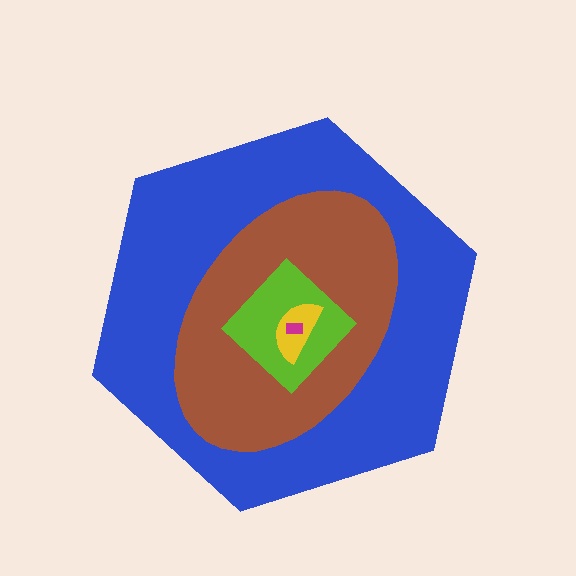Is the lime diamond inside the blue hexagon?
Yes.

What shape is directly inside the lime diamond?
The yellow semicircle.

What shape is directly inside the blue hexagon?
The brown ellipse.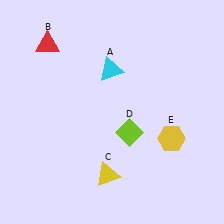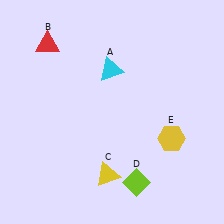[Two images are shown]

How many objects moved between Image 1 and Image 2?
1 object moved between the two images.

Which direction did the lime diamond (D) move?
The lime diamond (D) moved down.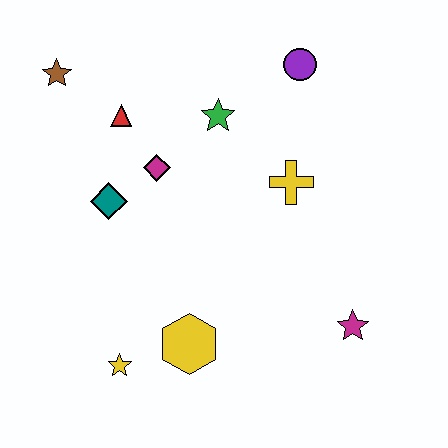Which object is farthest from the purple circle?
The yellow star is farthest from the purple circle.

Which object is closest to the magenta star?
The yellow cross is closest to the magenta star.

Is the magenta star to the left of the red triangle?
No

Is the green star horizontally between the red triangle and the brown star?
No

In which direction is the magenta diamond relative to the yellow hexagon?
The magenta diamond is above the yellow hexagon.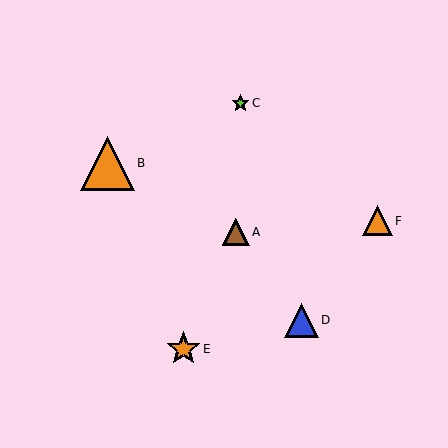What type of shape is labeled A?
Shape A is a brown triangle.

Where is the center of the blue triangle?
The center of the blue triangle is at (302, 320).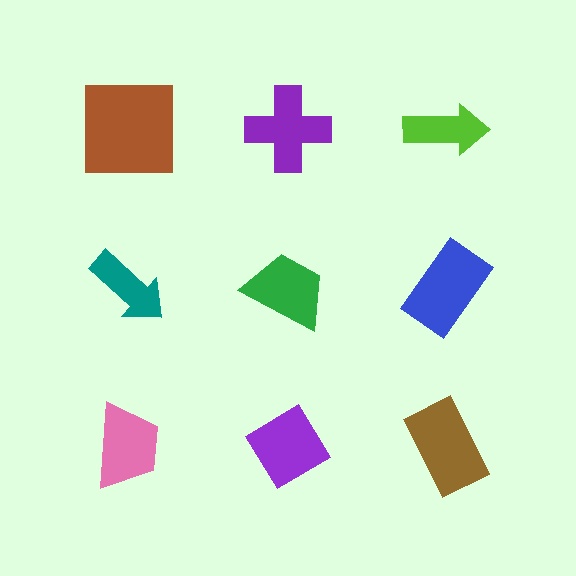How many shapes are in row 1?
3 shapes.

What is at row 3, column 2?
A purple diamond.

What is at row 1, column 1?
A brown square.